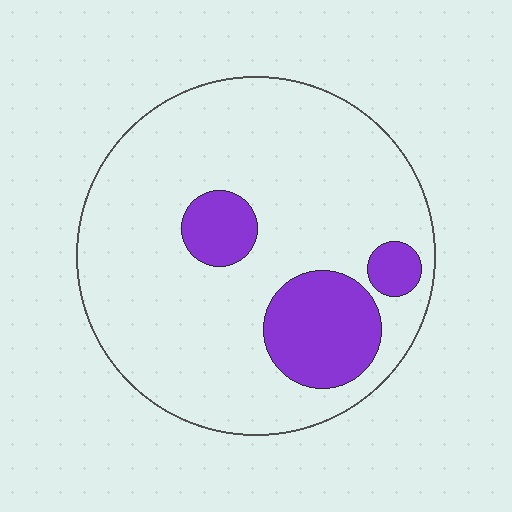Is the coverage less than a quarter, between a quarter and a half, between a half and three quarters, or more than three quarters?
Less than a quarter.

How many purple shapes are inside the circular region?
3.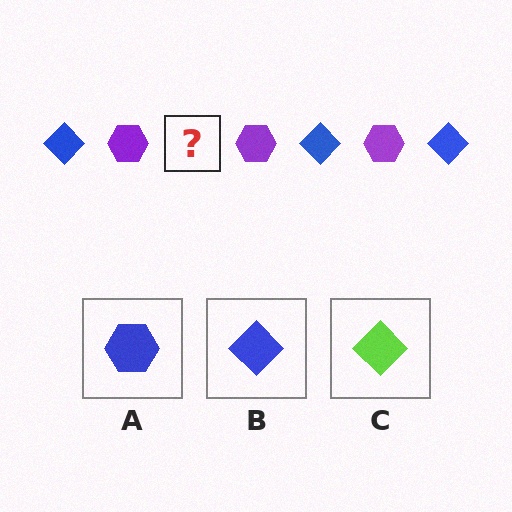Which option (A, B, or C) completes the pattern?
B.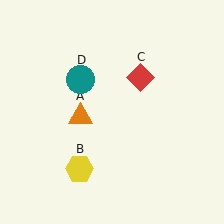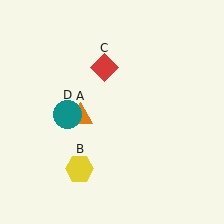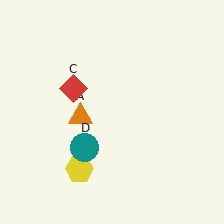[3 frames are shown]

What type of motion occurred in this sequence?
The red diamond (object C), teal circle (object D) rotated counterclockwise around the center of the scene.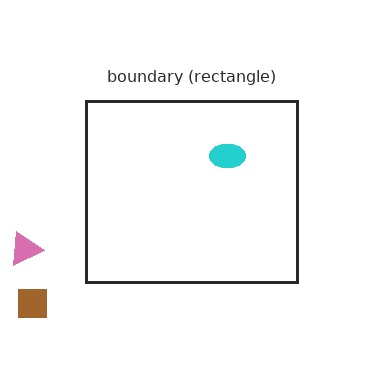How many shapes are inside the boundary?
1 inside, 2 outside.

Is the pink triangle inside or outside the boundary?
Outside.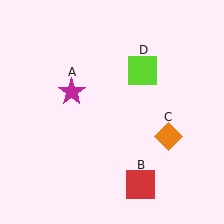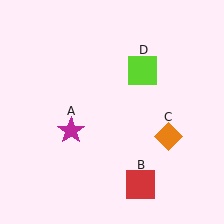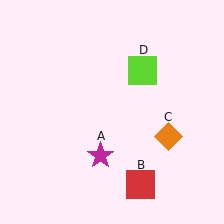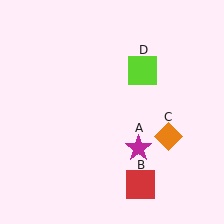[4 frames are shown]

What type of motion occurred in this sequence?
The magenta star (object A) rotated counterclockwise around the center of the scene.